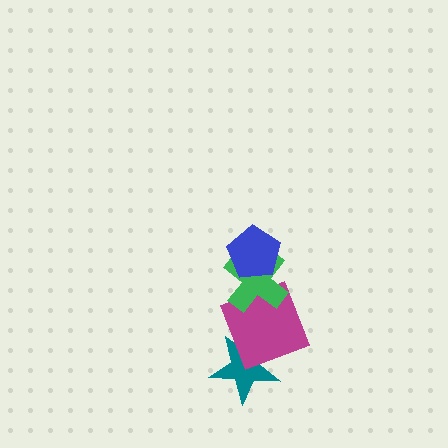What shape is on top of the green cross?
The blue pentagon is on top of the green cross.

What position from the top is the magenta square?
The magenta square is 3rd from the top.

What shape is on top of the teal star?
The magenta square is on top of the teal star.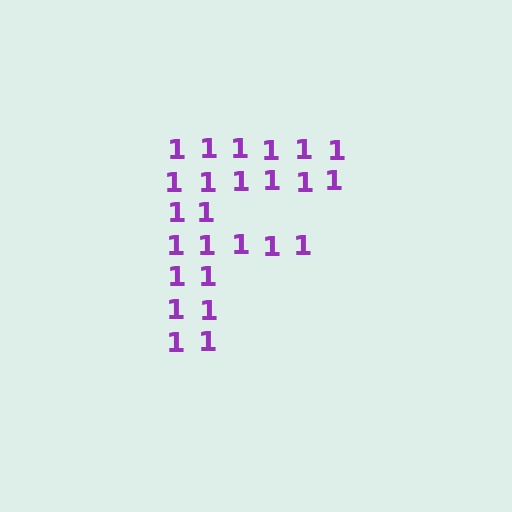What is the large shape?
The large shape is the letter F.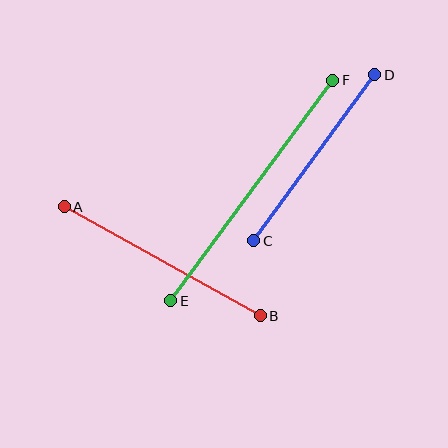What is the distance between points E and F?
The distance is approximately 273 pixels.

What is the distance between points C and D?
The distance is approximately 205 pixels.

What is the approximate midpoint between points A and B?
The midpoint is at approximately (162, 261) pixels.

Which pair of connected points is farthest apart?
Points E and F are farthest apart.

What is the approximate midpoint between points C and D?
The midpoint is at approximately (314, 158) pixels.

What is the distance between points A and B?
The distance is approximately 224 pixels.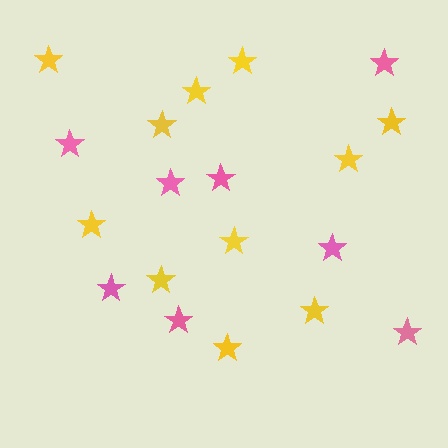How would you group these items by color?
There are 2 groups: one group of yellow stars (11) and one group of pink stars (8).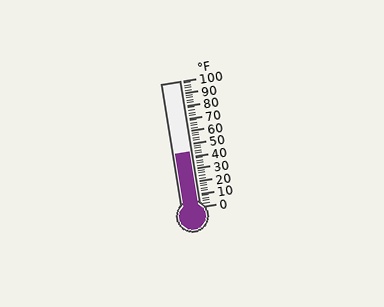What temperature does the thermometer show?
The thermometer shows approximately 44°F.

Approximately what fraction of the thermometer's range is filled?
The thermometer is filled to approximately 45% of its range.